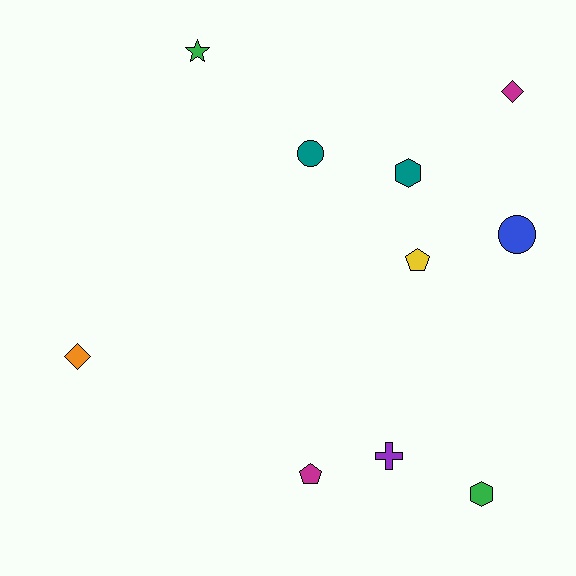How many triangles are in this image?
There are no triangles.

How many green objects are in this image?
There are 2 green objects.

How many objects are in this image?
There are 10 objects.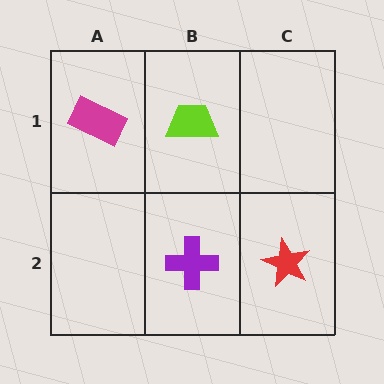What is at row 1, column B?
A lime trapezoid.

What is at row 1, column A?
A magenta rectangle.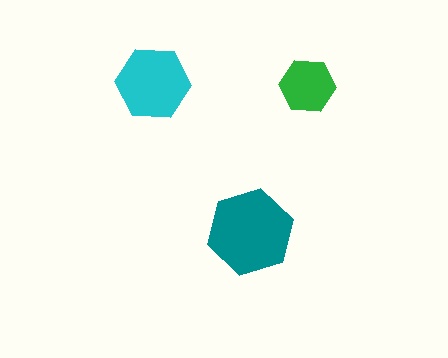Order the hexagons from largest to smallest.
the teal one, the cyan one, the green one.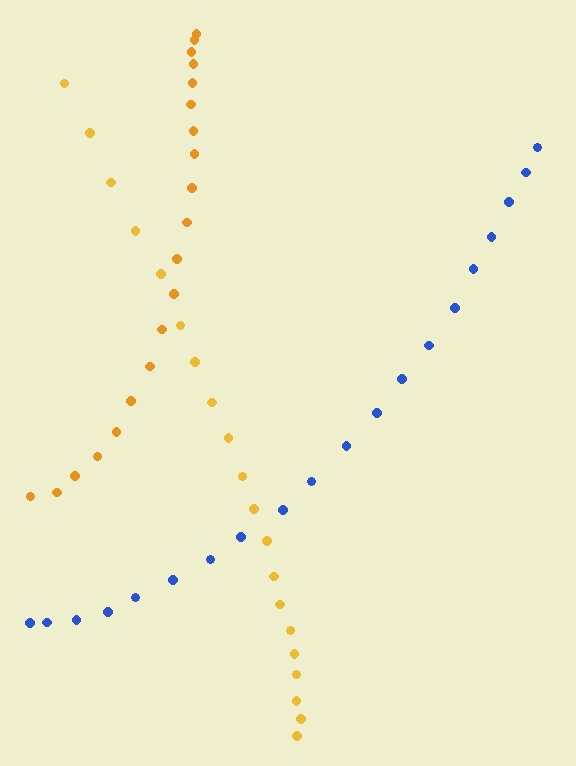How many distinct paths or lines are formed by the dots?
There are 3 distinct paths.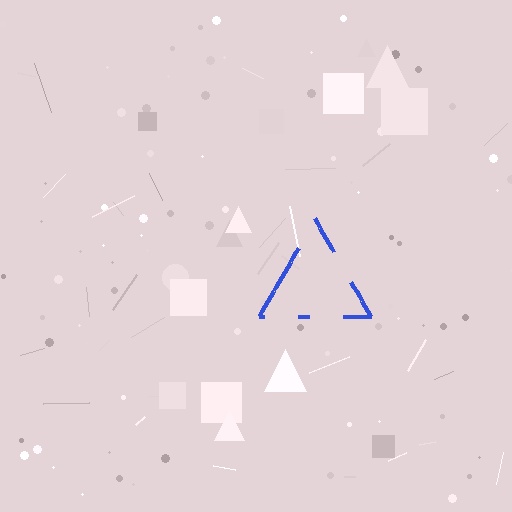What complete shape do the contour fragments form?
The contour fragments form a triangle.